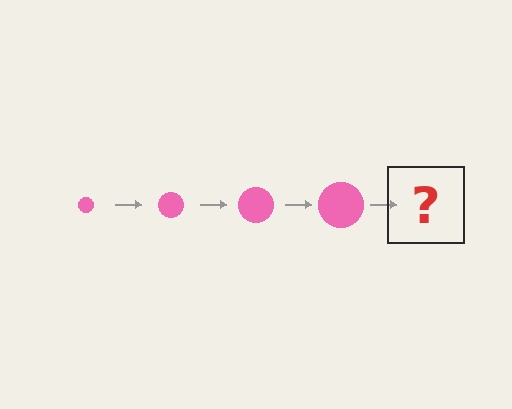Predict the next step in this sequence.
The next step is a pink circle, larger than the previous one.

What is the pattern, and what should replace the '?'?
The pattern is that the circle gets progressively larger each step. The '?' should be a pink circle, larger than the previous one.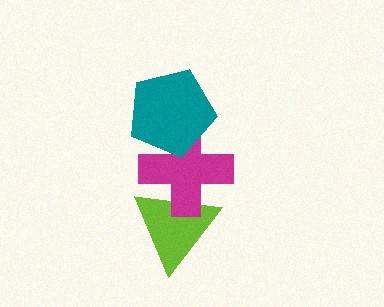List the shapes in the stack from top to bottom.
From top to bottom: the teal pentagon, the magenta cross, the lime triangle.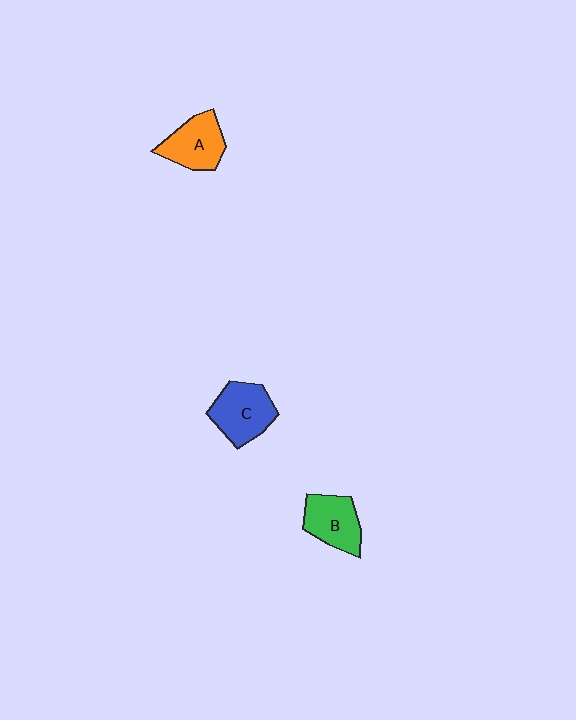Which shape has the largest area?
Shape C (blue).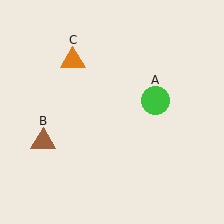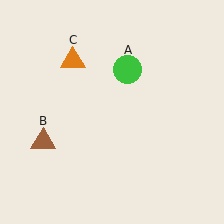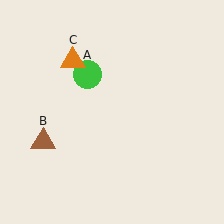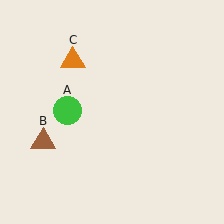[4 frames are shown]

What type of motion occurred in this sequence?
The green circle (object A) rotated counterclockwise around the center of the scene.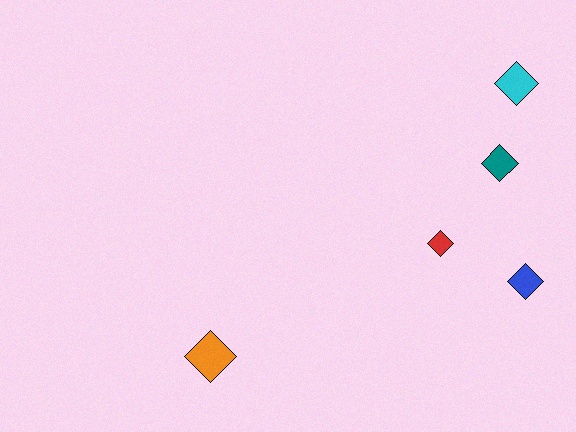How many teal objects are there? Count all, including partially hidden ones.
There is 1 teal object.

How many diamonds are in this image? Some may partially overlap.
There are 5 diamonds.